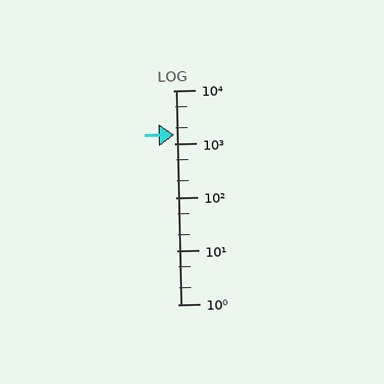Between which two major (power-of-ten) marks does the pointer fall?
The pointer is between 1000 and 10000.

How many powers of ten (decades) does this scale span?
The scale spans 4 decades, from 1 to 10000.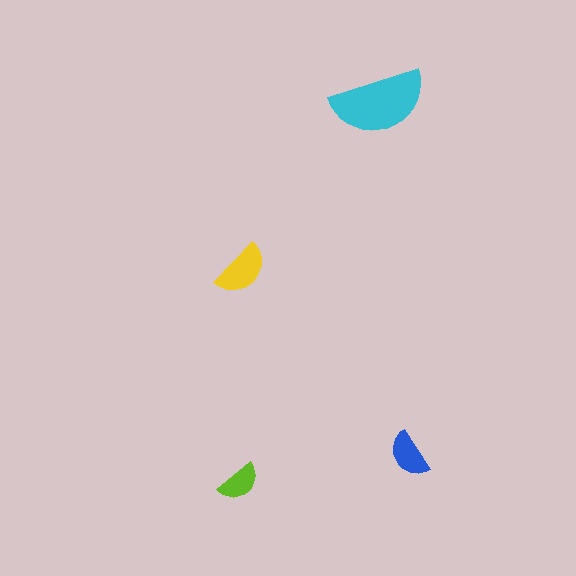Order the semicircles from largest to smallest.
the cyan one, the yellow one, the blue one, the lime one.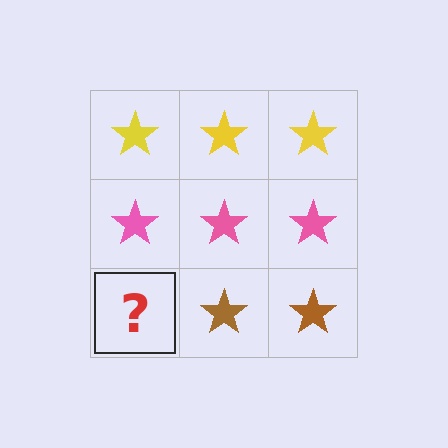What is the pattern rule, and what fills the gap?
The rule is that each row has a consistent color. The gap should be filled with a brown star.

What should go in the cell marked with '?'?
The missing cell should contain a brown star.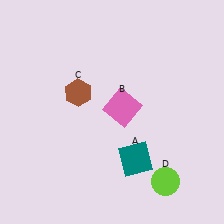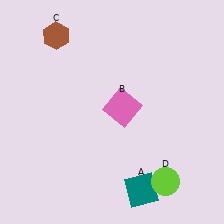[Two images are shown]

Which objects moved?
The objects that moved are: the teal square (A), the brown hexagon (C).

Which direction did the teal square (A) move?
The teal square (A) moved down.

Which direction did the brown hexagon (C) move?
The brown hexagon (C) moved up.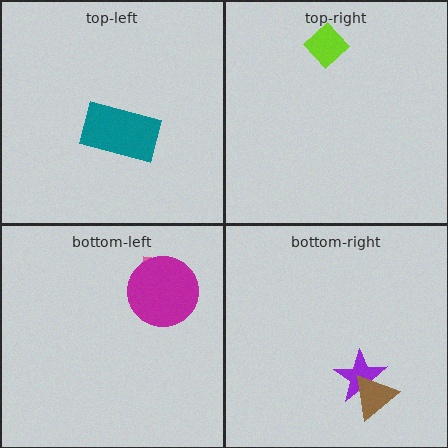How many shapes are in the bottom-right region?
2.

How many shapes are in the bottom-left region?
2.